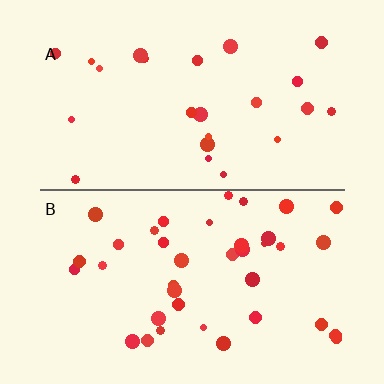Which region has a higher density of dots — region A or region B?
B (the bottom).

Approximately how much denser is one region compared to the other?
Approximately 1.6× — region B over region A.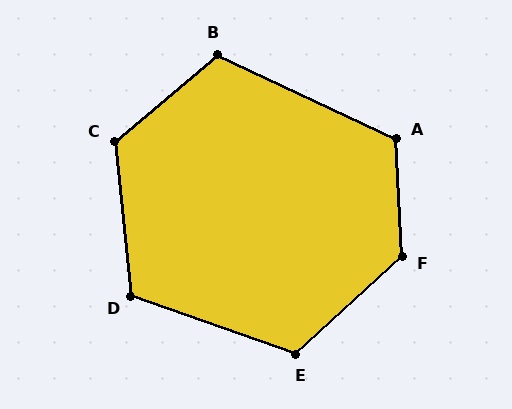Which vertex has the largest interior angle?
F, at approximately 130 degrees.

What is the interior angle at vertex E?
Approximately 118 degrees (obtuse).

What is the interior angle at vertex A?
Approximately 118 degrees (obtuse).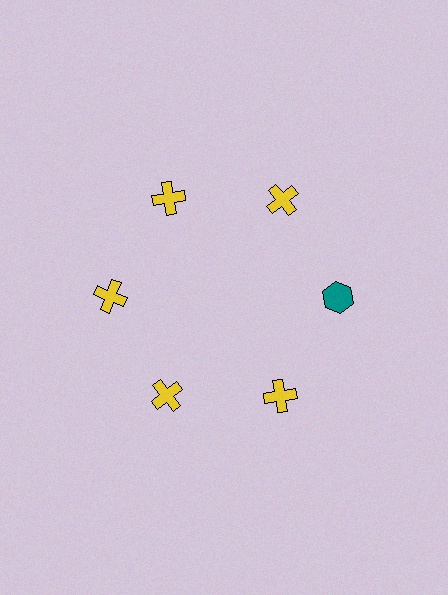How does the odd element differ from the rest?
It differs in both color (teal instead of yellow) and shape (hexagon instead of cross).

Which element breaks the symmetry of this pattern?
The teal hexagon at roughly the 3 o'clock position breaks the symmetry. All other shapes are yellow crosses.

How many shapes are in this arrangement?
There are 6 shapes arranged in a ring pattern.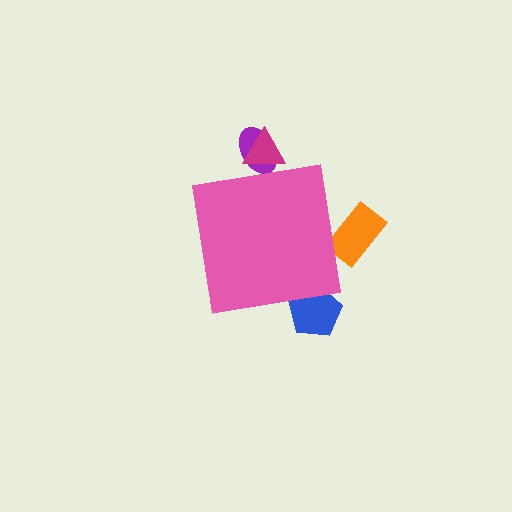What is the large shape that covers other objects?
A pink square.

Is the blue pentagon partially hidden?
Yes, the blue pentagon is partially hidden behind the pink square.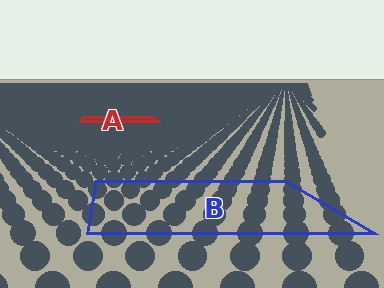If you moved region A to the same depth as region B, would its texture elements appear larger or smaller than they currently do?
They would appear larger. At a closer depth, the same texture elements are projected at a bigger on-screen size.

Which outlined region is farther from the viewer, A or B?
Region A is farther from the viewer — the texture elements inside it appear smaller and more densely packed.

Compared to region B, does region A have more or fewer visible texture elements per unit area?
Region A has more texture elements per unit area — they are packed more densely because it is farther away.